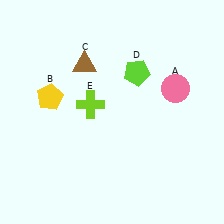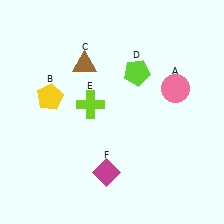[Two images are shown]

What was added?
A magenta diamond (F) was added in Image 2.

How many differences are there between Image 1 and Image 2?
There is 1 difference between the two images.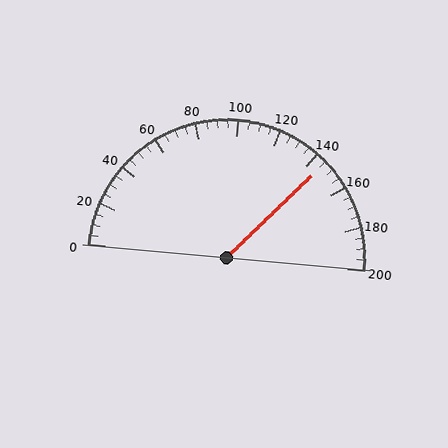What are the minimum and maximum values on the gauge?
The gauge ranges from 0 to 200.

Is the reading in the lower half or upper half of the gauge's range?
The reading is in the upper half of the range (0 to 200).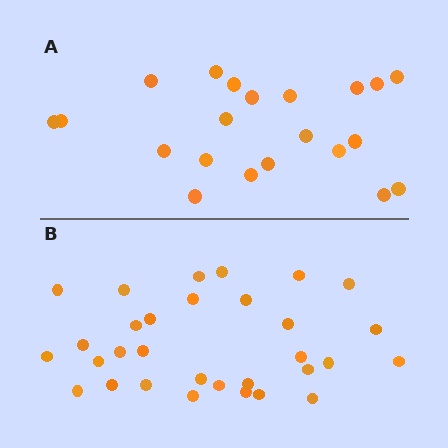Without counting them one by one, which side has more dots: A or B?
Region B (the bottom region) has more dots.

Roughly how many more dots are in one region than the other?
Region B has roughly 10 or so more dots than region A.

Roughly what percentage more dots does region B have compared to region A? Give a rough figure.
About 50% more.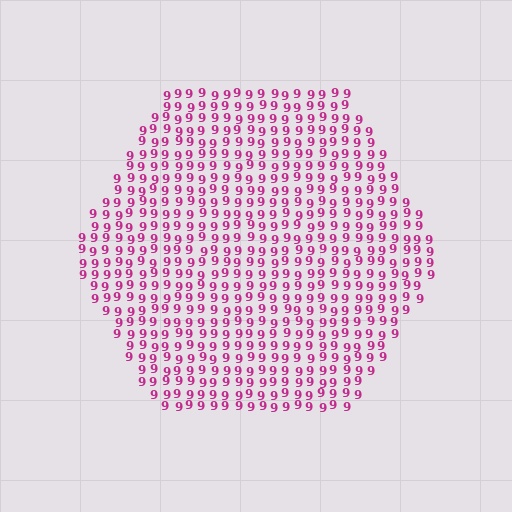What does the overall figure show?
The overall figure shows a hexagon.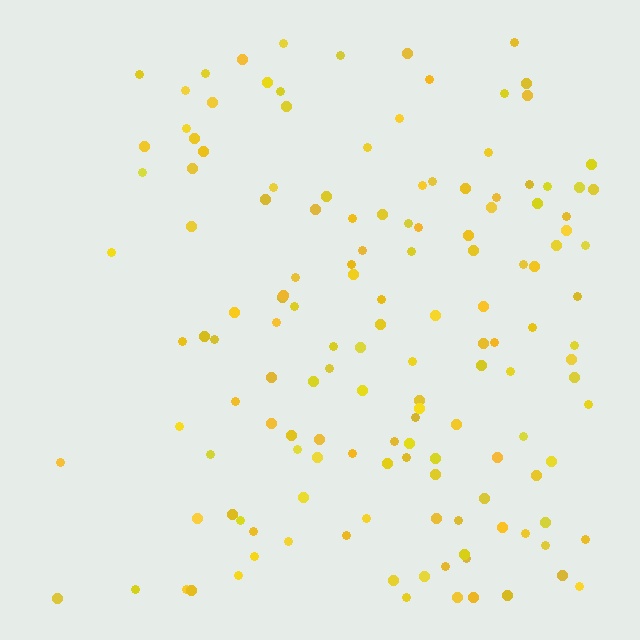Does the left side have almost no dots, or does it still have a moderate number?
Still a moderate number, just noticeably fewer than the right.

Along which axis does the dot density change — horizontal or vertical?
Horizontal.